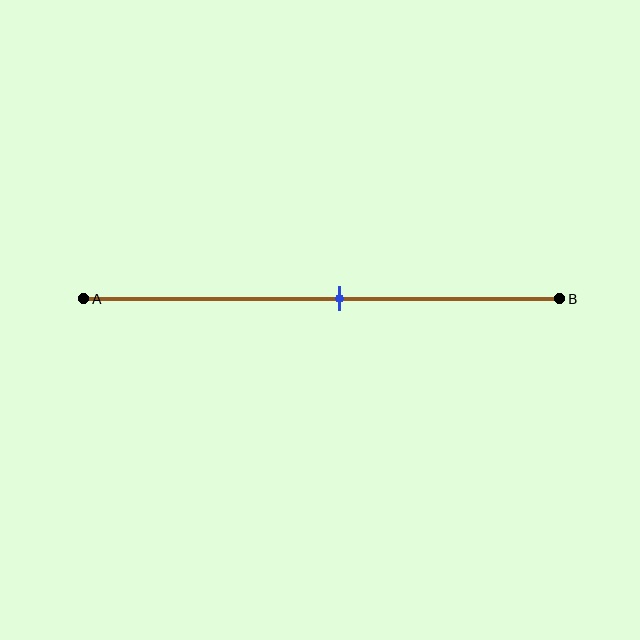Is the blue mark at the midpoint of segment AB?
No, the mark is at about 55% from A, not at the 50% midpoint.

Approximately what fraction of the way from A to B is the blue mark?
The blue mark is approximately 55% of the way from A to B.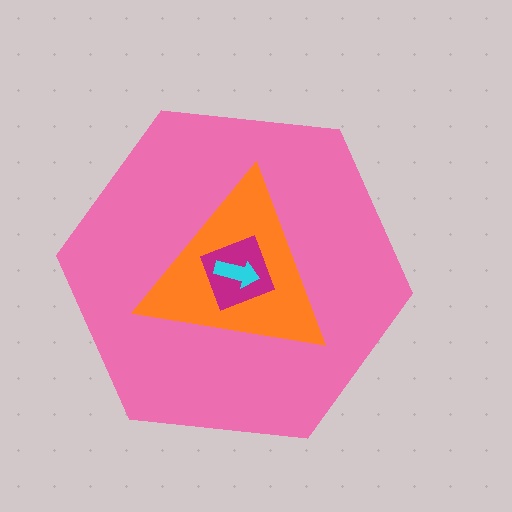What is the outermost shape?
The pink hexagon.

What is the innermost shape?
The cyan arrow.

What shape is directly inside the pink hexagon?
The orange triangle.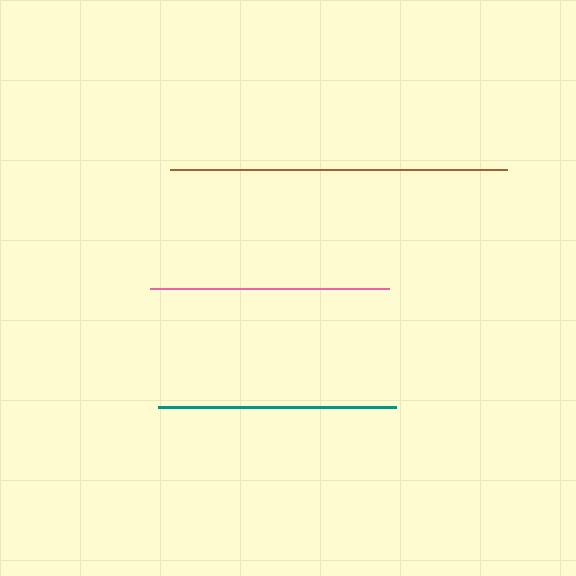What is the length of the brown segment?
The brown segment is approximately 338 pixels long.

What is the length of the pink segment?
The pink segment is approximately 239 pixels long.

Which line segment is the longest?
The brown line is the longest at approximately 338 pixels.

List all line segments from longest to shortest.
From longest to shortest: brown, pink, teal.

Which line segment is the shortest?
The teal line is the shortest at approximately 238 pixels.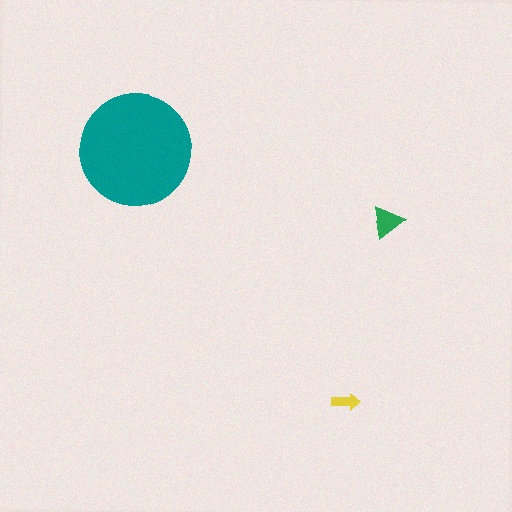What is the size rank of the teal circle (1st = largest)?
1st.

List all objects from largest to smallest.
The teal circle, the green triangle, the yellow arrow.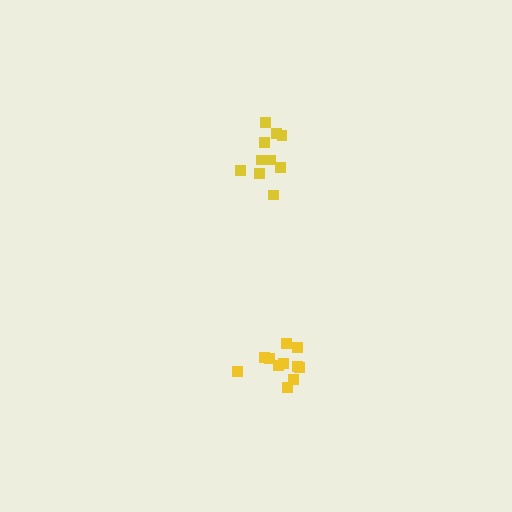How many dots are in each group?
Group 1: 10 dots, Group 2: 11 dots (21 total).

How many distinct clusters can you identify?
There are 2 distinct clusters.